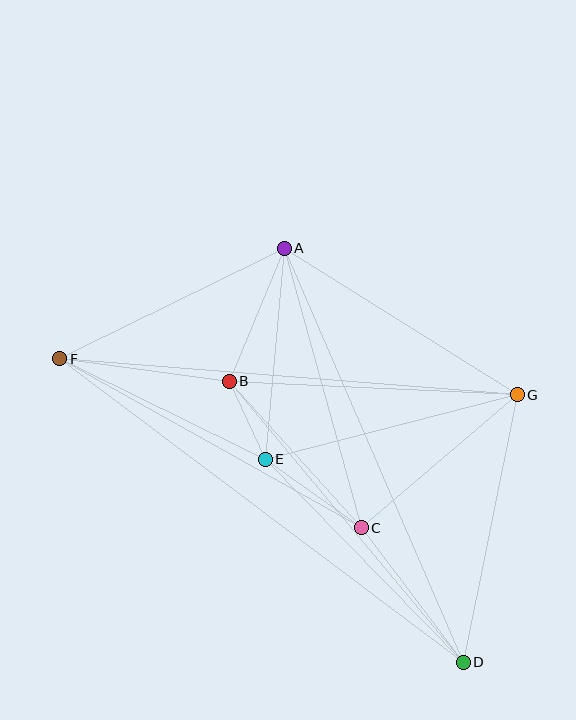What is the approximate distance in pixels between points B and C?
The distance between B and C is approximately 197 pixels.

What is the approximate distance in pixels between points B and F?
The distance between B and F is approximately 171 pixels.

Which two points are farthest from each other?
Points D and F are farthest from each other.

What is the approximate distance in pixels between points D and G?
The distance between D and G is approximately 273 pixels.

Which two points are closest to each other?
Points B and E are closest to each other.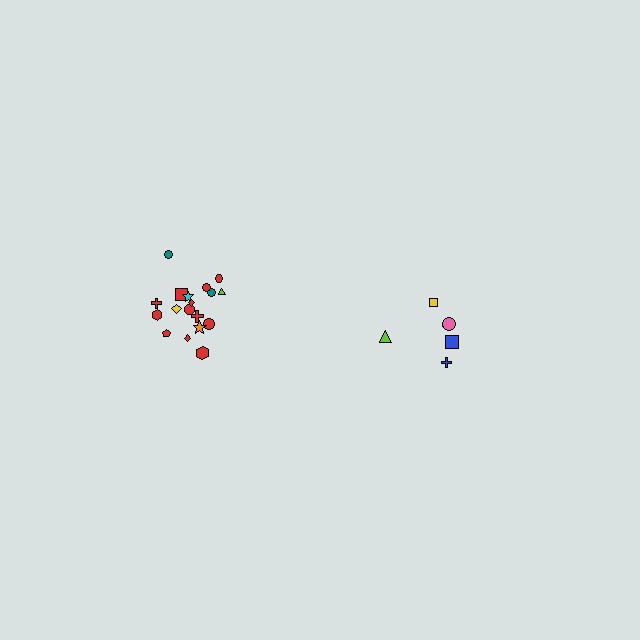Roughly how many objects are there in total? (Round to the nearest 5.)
Roughly 25 objects in total.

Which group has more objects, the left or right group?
The left group.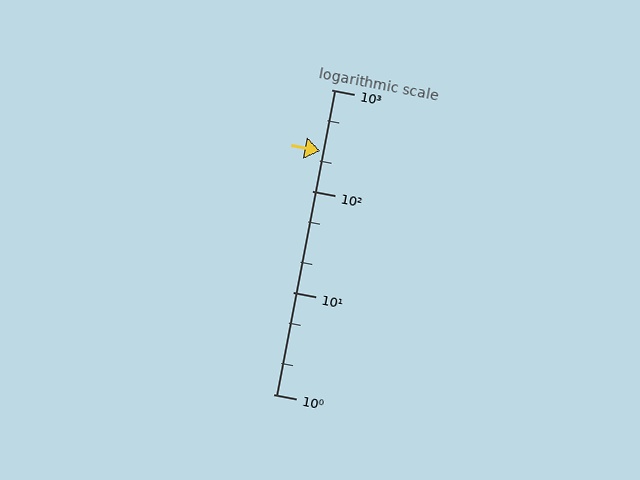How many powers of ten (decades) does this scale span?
The scale spans 3 decades, from 1 to 1000.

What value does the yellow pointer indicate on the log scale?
The pointer indicates approximately 250.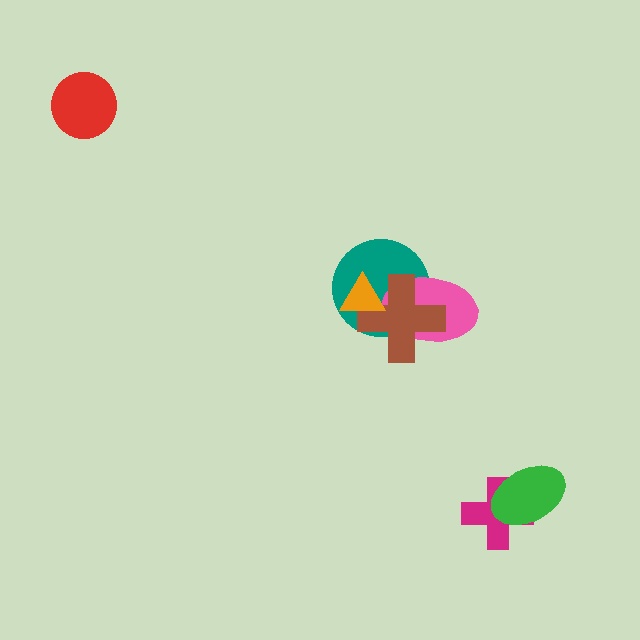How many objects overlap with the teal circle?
3 objects overlap with the teal circle.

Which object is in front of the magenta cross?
The green ellipse is in front of the magenta cross.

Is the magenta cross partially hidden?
Yes, it is partially covered by another shape.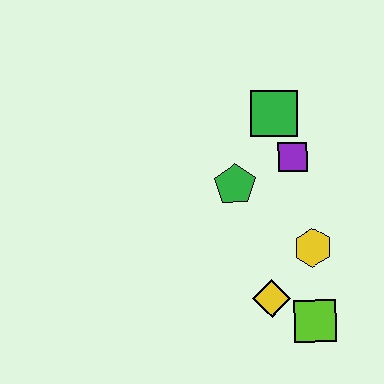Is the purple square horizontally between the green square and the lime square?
Yes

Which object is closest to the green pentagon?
The purple square is closest to the green pentagon.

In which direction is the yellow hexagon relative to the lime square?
The yellow hexagon is above the lime square.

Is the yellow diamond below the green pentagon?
Yes